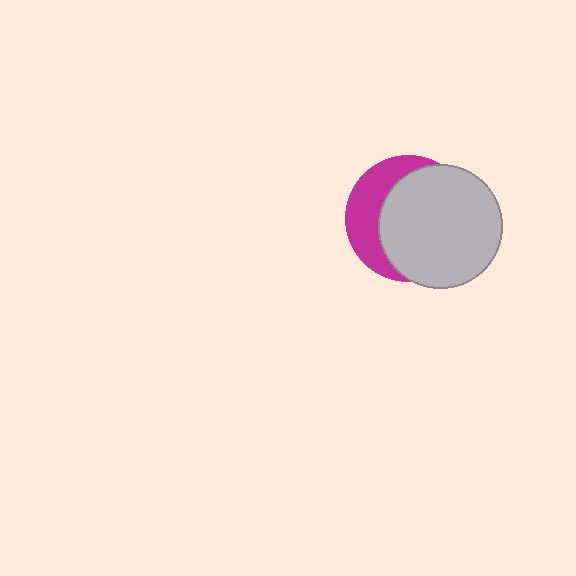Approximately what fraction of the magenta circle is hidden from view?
Roughly 66% of the magenta circle is hidden behind the light gray circle.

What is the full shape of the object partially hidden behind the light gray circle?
The partially hidden object is a magenta circle.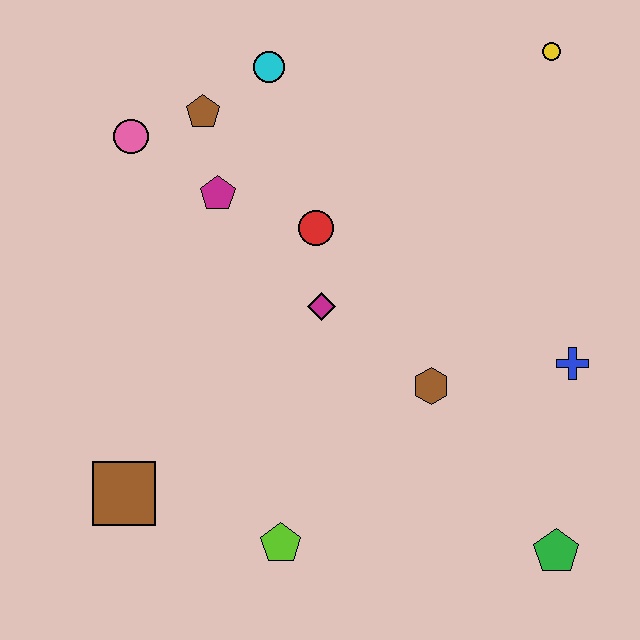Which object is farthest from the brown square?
The yellow circle is farthest from the brown square.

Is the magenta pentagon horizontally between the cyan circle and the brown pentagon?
Yes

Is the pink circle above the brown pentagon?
No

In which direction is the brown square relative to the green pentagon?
The brown square is to the left of the green pentagon.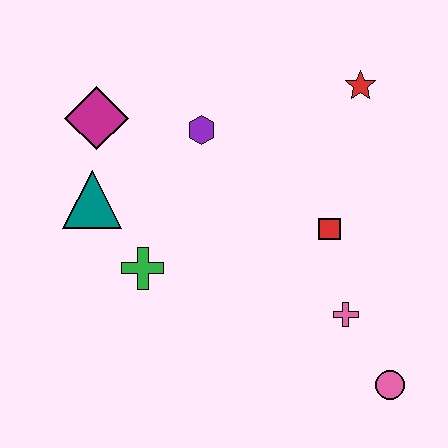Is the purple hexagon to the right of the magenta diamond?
Yes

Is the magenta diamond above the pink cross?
Yes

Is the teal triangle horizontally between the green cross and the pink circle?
No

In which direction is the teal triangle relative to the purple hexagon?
The teal triangle is to the left of the purple hexagon.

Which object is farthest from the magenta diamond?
The pink circle is farthest from the magenta diamond.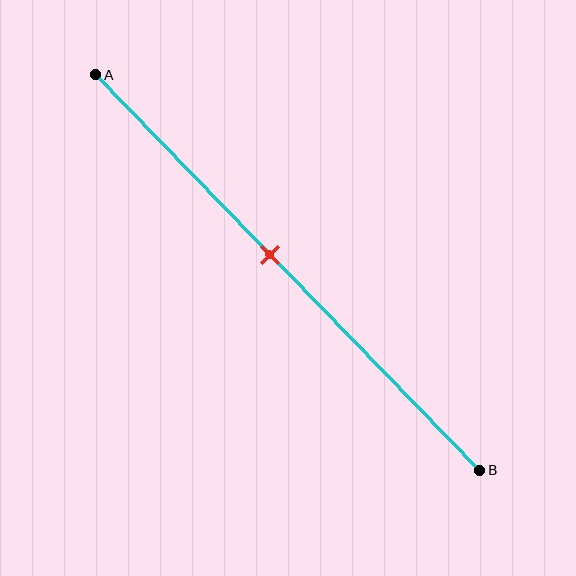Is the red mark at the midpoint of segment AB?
No, the mark is at about 45% from A, not at the 50% midpoint.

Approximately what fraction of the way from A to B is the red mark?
The red mark is approximately 45% of the way from A to B.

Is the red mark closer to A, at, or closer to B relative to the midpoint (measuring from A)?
The red mark is closer to point A than the midpoint of segment AB.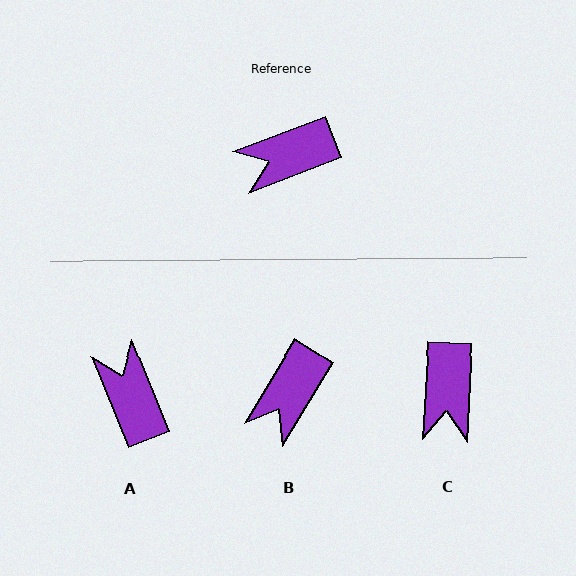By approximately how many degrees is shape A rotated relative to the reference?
Approximately 89 degrees clockwise.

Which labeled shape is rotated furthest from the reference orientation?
A, about 89 degrees away.